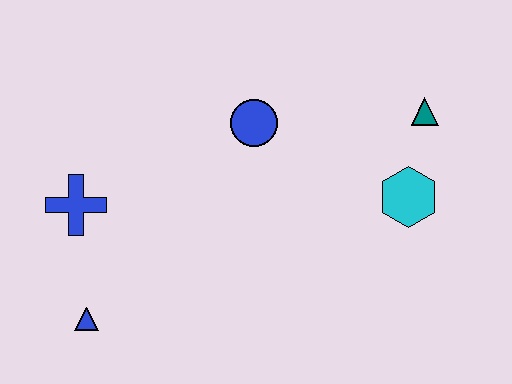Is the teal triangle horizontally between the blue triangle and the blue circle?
No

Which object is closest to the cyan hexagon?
The teal triangle is closest to the cyan hexagon.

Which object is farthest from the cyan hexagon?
The blue triangle is farthest from the cyan hexagon.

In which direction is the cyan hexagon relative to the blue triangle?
The cyan hexagon is to the right of the blue triangle.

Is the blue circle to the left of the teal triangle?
Yes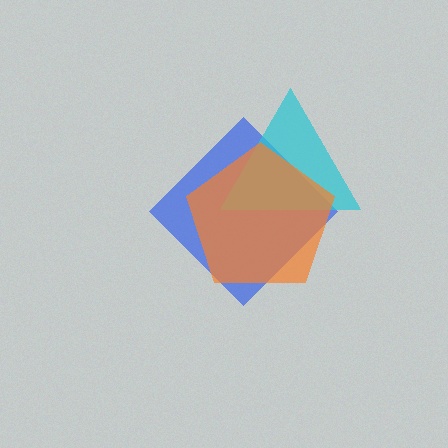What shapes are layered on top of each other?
The layered shapes are: a blue diamond, a cyan triangle, an orange pentagon.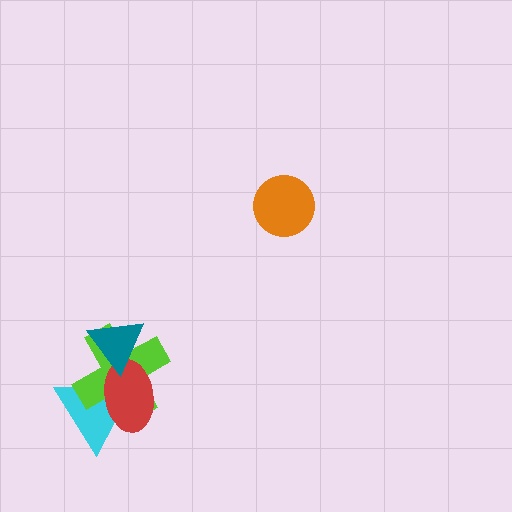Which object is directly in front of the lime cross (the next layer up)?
The red ellipse is directly in front of the lime cross.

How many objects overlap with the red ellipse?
3 objects overlap with the red ellipse.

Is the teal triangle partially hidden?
No, no other shape covers it.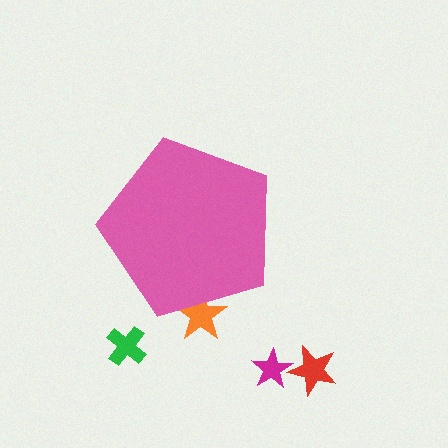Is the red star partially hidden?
No, the red star is fully visible.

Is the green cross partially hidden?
No, the green cross is fully visible.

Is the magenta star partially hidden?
No, the magenta star is fully visible.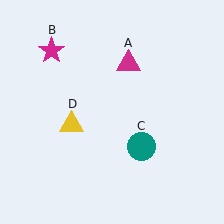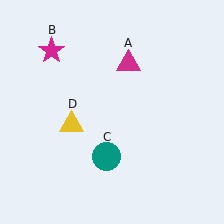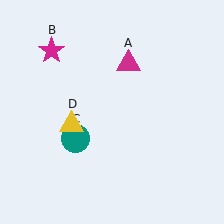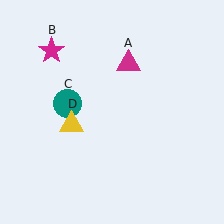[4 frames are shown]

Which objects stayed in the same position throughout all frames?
Magenta triangle (object A) and magenta star (object B) and yellow triangle (object D) remained stationary.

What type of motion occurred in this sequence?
The teal circle (object C) rotated clockwise around the center of the scene.